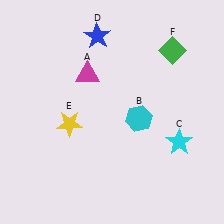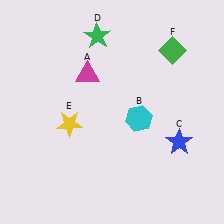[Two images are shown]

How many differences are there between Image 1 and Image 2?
There are 2 differences between the two images.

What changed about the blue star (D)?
In Image 1, D is blue. In Image 2, it changed to green.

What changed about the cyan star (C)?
In Image 1, C is cyan. In Image 2, it changed to blue.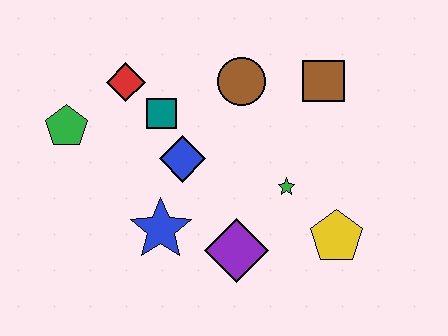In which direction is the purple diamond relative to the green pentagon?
The purple diamond is to the right of the green pentagon.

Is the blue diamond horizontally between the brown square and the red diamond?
Yes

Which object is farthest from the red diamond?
The yellow pentagon is farthest from the red diamond.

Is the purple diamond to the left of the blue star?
No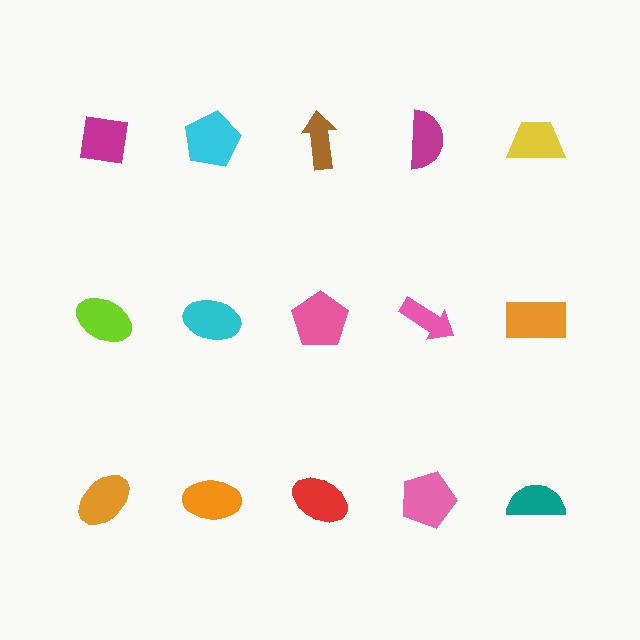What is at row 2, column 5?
An orange rectangle.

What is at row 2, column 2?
A cyan ellipse.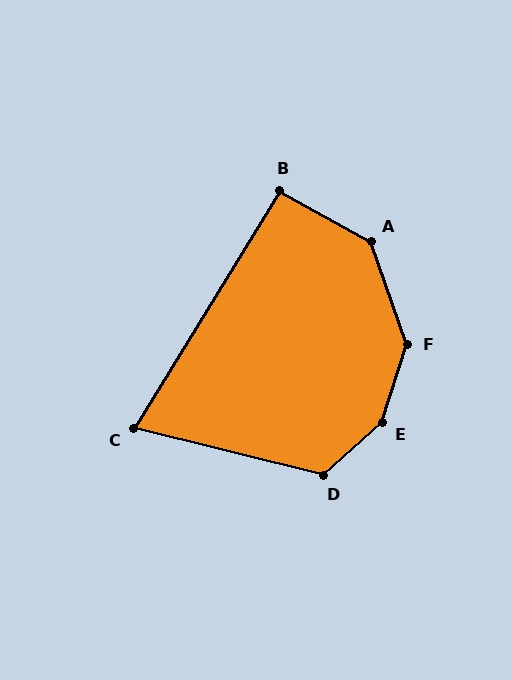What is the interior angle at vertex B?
Approximately 92 degrees (approximately right).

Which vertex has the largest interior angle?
E, at approximately 149 degrees.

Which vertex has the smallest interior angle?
C, at approximately 72 degrees.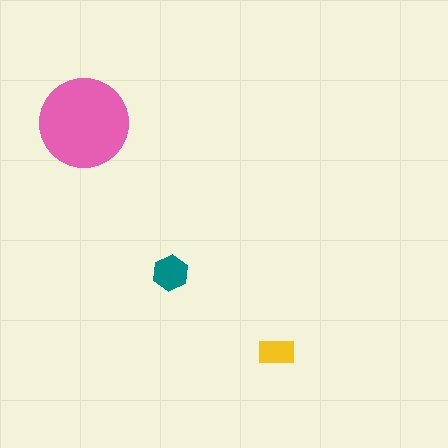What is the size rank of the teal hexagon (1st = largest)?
2nd.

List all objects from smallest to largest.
The yellow rectangle, the teal hexagon, the pink circle.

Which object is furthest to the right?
The yellow rectangle is rightmost.